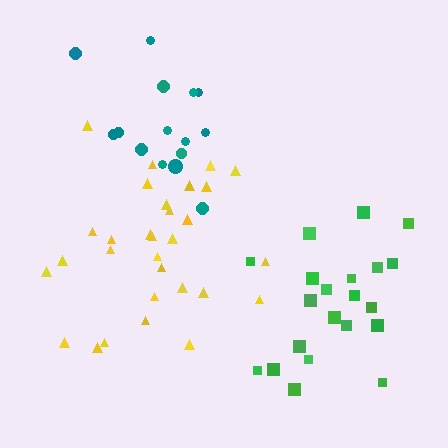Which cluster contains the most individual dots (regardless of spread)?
Yellow (30).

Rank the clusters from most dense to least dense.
green, yellow, teal.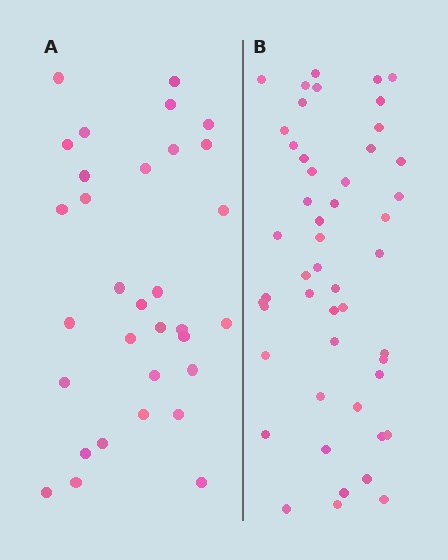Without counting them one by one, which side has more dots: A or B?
Region B (the right region) has more dots.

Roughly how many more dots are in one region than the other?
Region B has approximately 15 more dots than region A.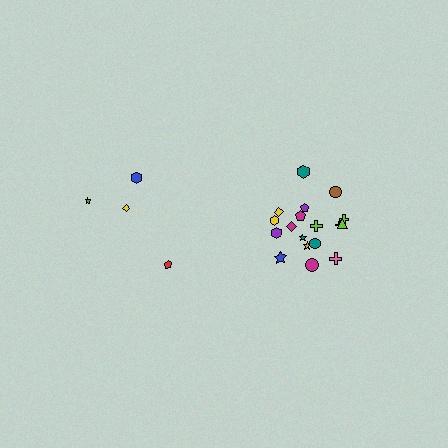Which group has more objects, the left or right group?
The right group.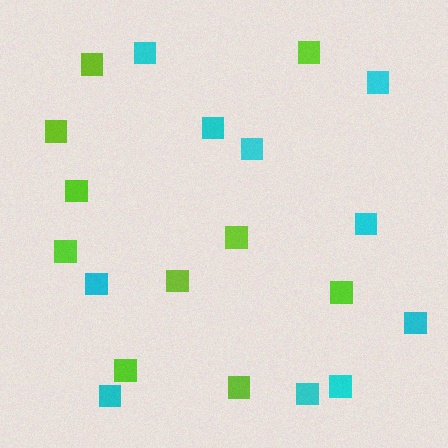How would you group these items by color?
There are 2 groups: one group of lime squares (10) and one group of cyan squares (10).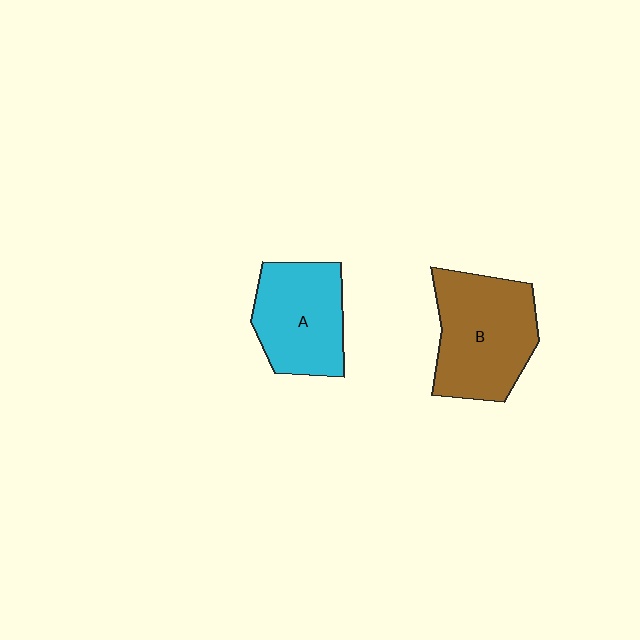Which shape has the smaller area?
Shape A (cyan).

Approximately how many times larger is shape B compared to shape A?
Approximately 1.2 times.